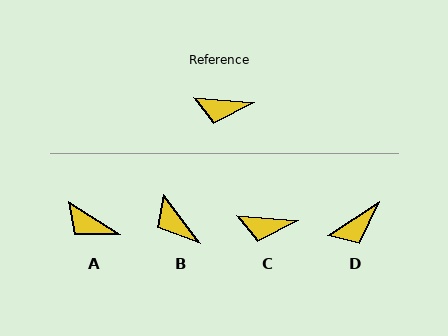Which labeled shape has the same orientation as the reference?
C.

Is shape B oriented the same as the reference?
No, it is off by about 48 degrees.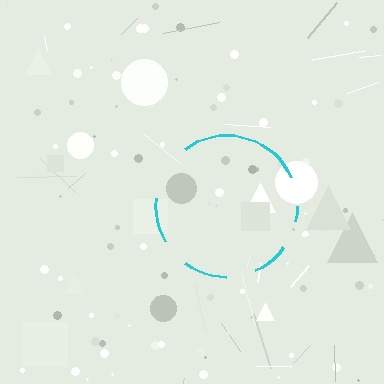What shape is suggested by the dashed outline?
The dashed outline suggests a circle.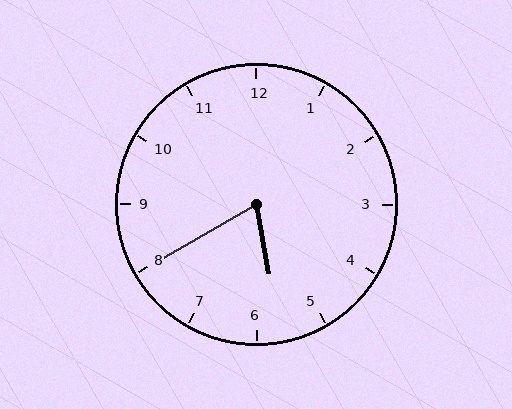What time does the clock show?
5:40.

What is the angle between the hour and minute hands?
Approximately 70 degrees.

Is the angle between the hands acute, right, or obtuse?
It is acute.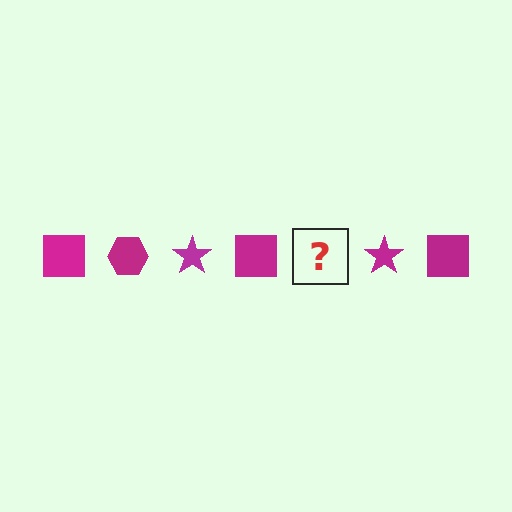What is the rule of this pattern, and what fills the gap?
The rule is that the pattern cycles through square, hexagon, star shapes in magenta. The gap should be filled with a magenta hexagon.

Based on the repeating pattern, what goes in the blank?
The blank should be a magenta hexagon.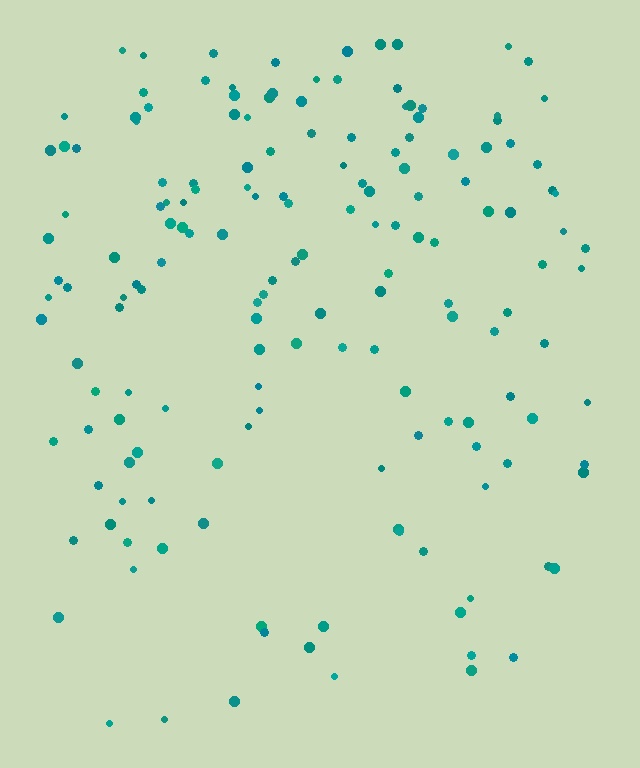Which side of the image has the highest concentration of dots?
The top.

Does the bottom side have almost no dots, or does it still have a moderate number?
Still a moderate number, just noticeably fewer than the top.